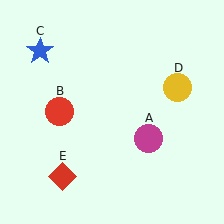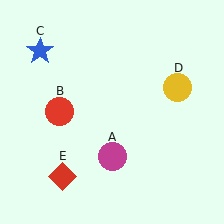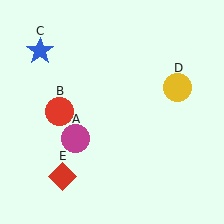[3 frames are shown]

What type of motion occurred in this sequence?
The magenta circle (object A) rotated clockwise around the center of the scene.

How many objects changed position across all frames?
1 object changed position: magenta circle (object A).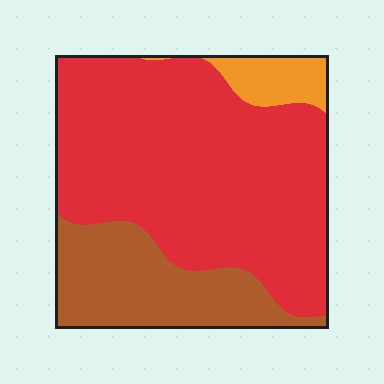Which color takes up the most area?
Red, at roughly 70%.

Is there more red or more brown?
Red.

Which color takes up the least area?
Orange, at roughly 5%.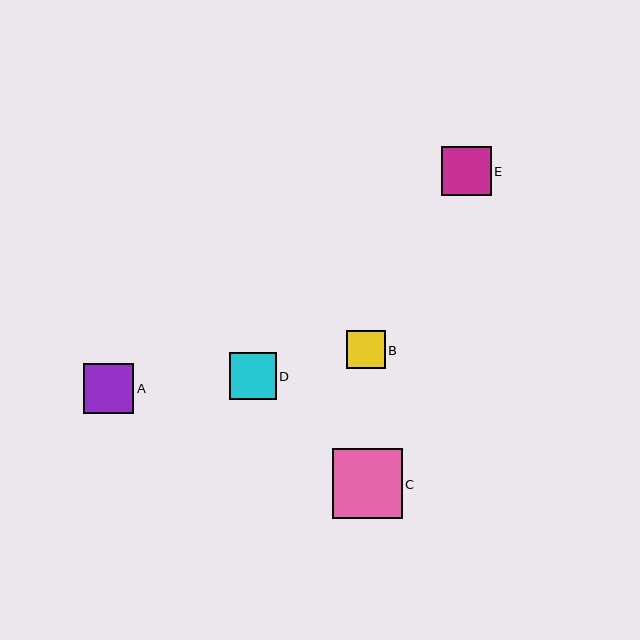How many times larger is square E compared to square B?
Square E is approximately 1.3 times the size of square B.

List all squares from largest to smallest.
From largest to smallest: C, A, E, D, B.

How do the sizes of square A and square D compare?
Square A and square D are approximately the same size.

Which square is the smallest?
Square B is the smallest with a size of approximately 39 pixels.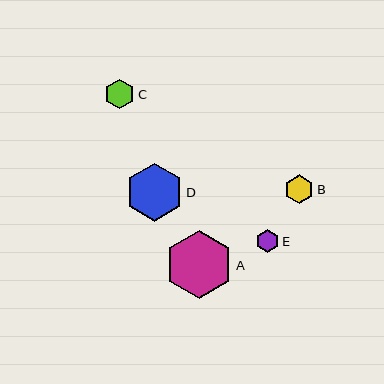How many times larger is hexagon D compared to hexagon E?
Hexagon D is approximately 2.4 times the size of hexagon E.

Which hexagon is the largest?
Hexagon A is the largest with a size of approximately 68 pixels.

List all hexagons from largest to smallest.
From largest to smallest: A, D, C, B, E.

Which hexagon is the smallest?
Hexagon E is the smallest with a size of approximately 24 pixels.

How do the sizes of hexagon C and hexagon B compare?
Hexagon C and hexagon B are approximately the same size.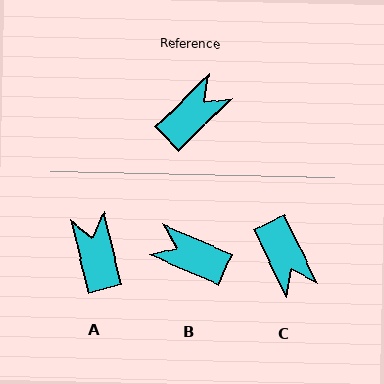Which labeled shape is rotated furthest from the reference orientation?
B, about 113 degrees away.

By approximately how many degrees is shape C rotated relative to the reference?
Approximately 108 degrees clockwise.